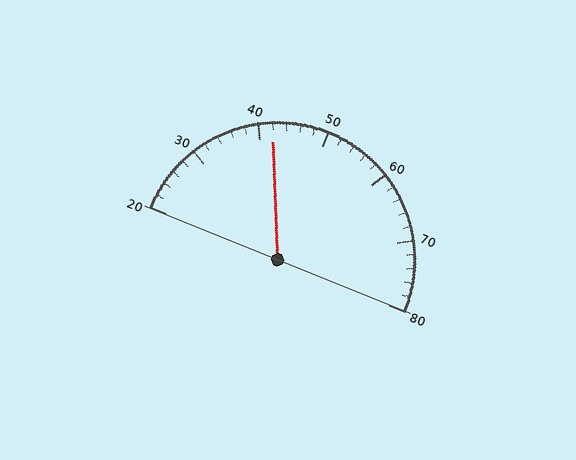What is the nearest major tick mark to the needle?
The nearest major tick mark is 40.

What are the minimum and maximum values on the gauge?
The gauge ranges from 20 to 80.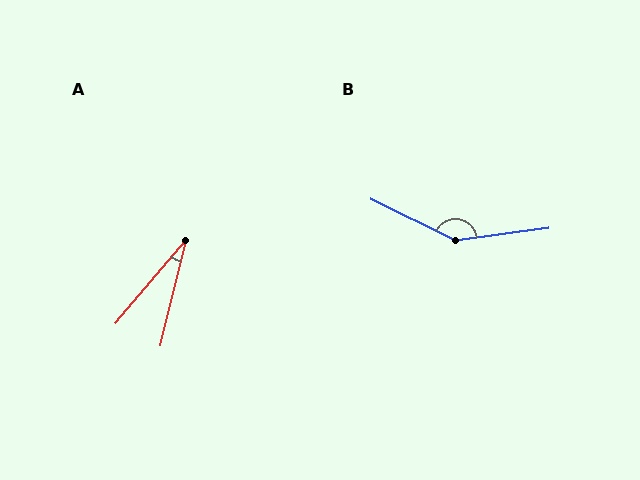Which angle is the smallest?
A, at approximately 27 degrees.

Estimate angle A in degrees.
Approximately 27 degrees.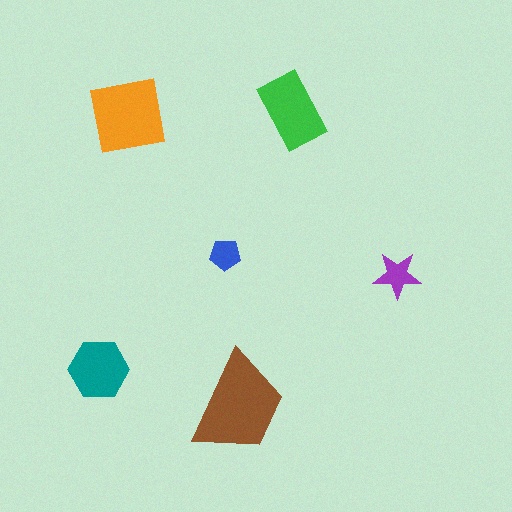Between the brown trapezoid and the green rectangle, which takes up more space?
The brown trapezoid.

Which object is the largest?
The brown trapezoid.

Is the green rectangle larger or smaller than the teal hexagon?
Larger.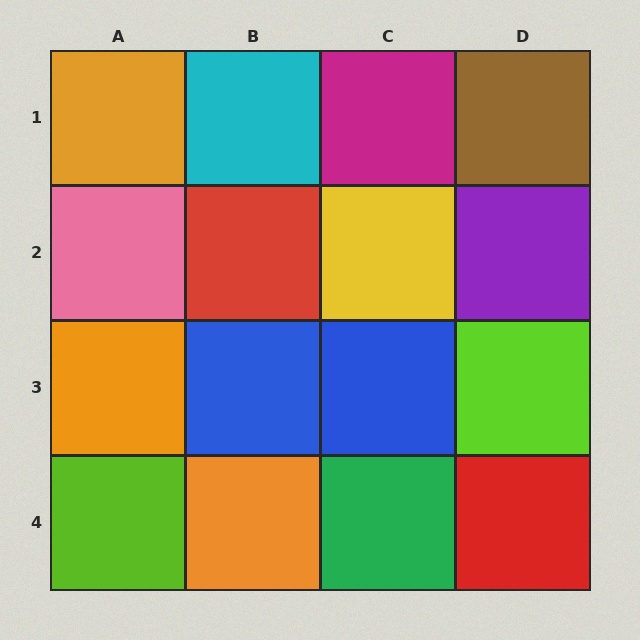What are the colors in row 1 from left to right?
Orange, cyan, magenta, brown.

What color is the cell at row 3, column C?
Blue.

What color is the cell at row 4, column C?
Green.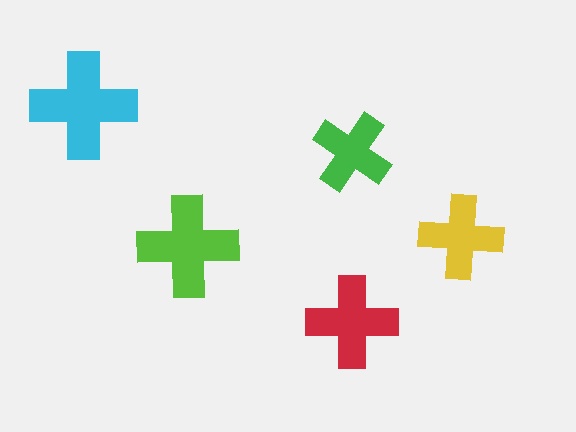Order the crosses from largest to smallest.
the cyan one, the lime one, the red one, the yellow one, the green one.